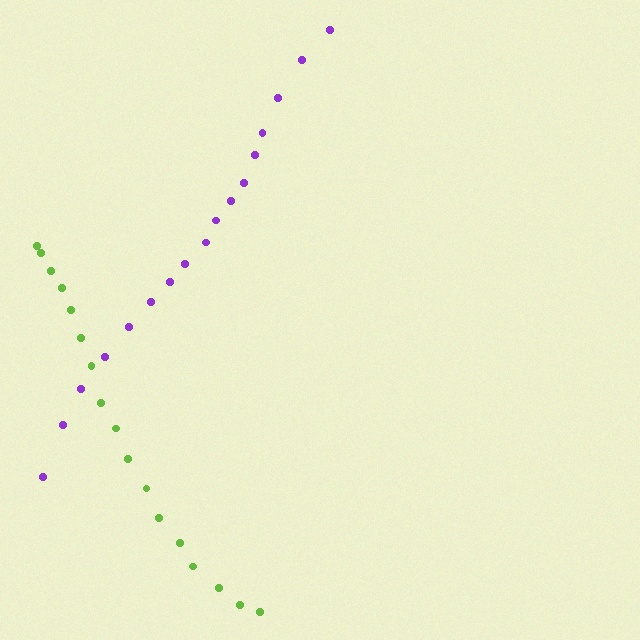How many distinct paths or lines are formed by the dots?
There are 2 distinct paths.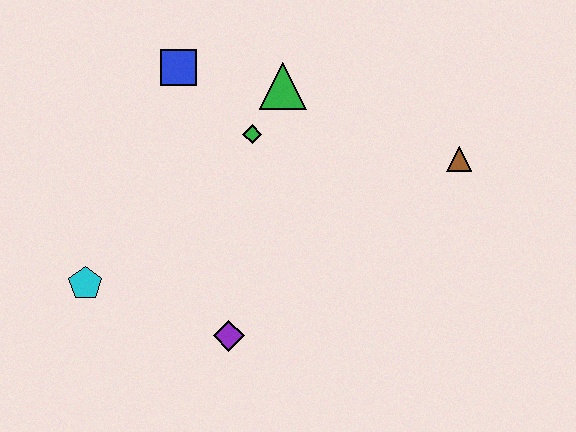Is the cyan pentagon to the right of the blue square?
No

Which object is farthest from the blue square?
The brown triangle is farthest from the blue square.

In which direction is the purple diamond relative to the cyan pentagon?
The purple diamond is to the right of the cyan pentagon.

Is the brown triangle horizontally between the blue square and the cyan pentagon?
No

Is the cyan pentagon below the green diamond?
Yes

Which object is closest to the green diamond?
The green triangle is closest to the green diamond.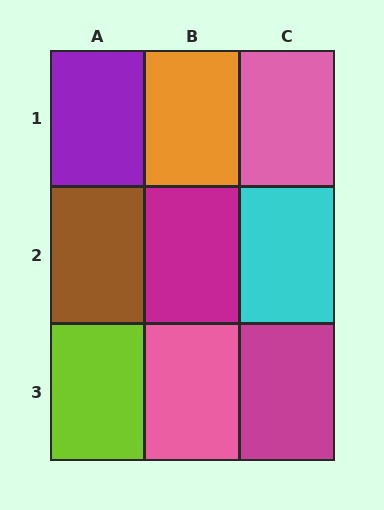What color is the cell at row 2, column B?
Magenta.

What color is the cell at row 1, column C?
Pink.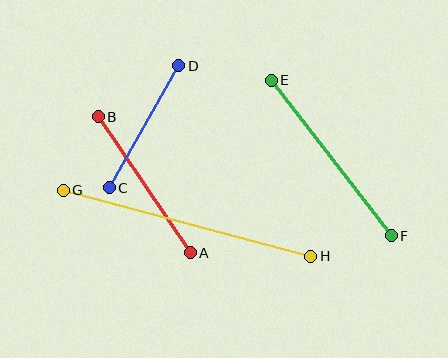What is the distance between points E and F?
The distance is approximately 197 pixels.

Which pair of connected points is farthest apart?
Points G and H are farthest apart.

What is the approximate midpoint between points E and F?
The midpoint is at approximately (331, 158) pixels.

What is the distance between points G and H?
The distance is approximately 256 pixels.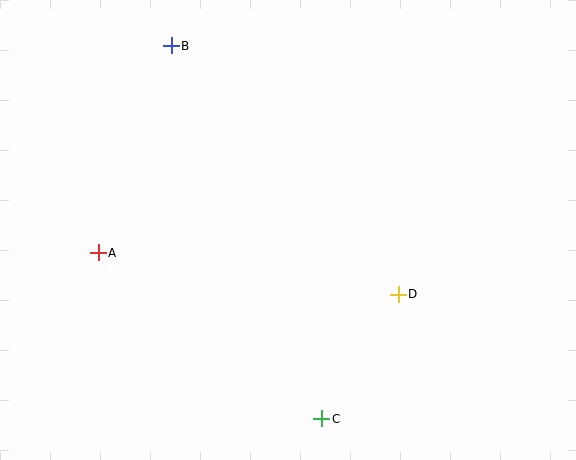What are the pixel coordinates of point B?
Point B is at (171, 46).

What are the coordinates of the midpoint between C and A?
The midpoint between C and A is at (210, 336).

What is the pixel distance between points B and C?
The distance between B and C is 402 pixels.